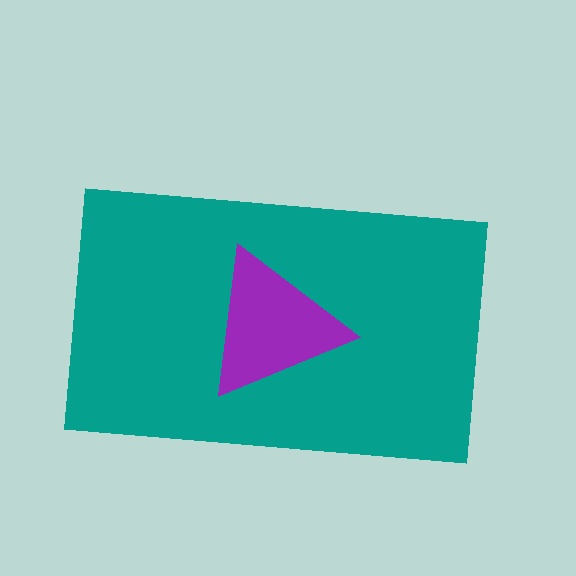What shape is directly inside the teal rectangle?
The purple triangle.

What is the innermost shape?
The purple triangle.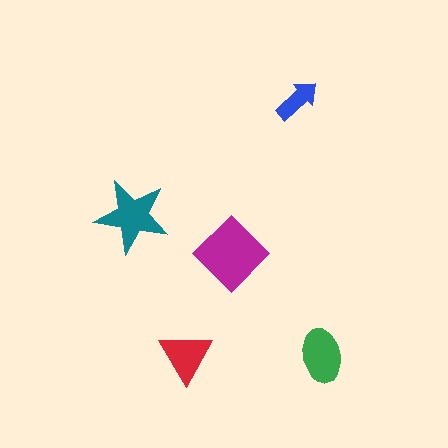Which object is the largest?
The magenta diamond.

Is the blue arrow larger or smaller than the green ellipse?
Smaller.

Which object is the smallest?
The blue arrow.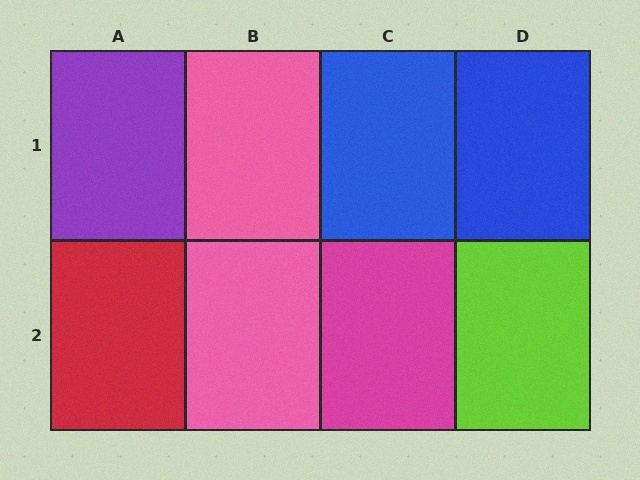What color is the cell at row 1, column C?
Blue.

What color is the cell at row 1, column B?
Pink.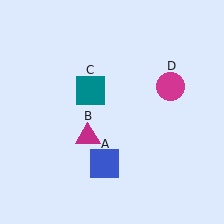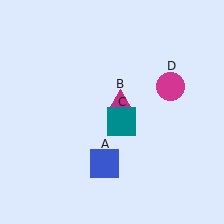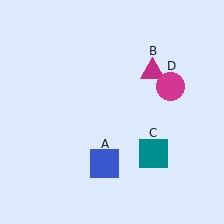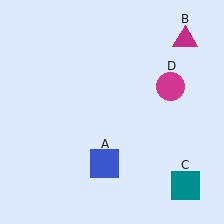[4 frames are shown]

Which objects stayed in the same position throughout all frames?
Blue square (object A) and magenta circle (object D) remained stationary.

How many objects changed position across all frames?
2 objects changed position: magenta triangle (object B), teal square (object C).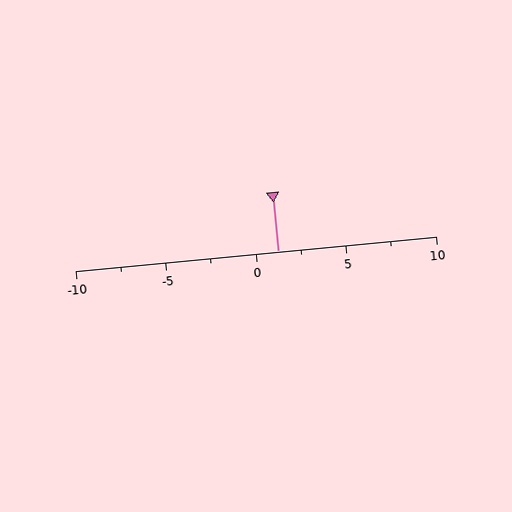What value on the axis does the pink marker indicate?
The marker indicates approximately 1.2.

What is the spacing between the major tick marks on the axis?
The major ticks are spaced 5 apart.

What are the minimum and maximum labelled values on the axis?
The axis runs from -10 to 10.